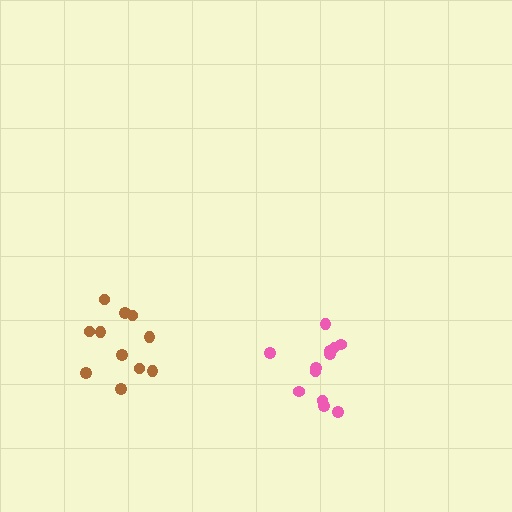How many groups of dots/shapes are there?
There are 2 groups.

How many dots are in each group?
Group 1: 11 dots, Group 2: 12 dots (23 total).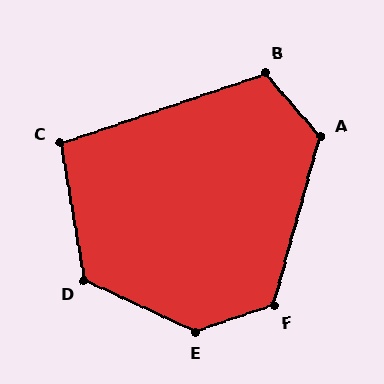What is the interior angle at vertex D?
Approximately 124 degrees (obtuse).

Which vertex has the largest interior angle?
E, at approximately 137 degrees.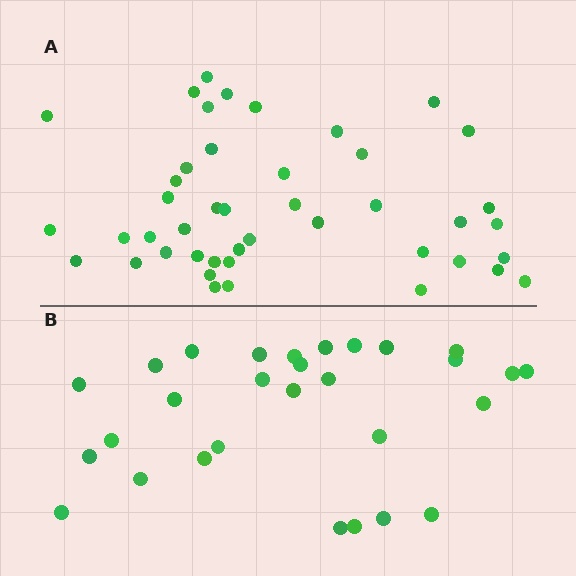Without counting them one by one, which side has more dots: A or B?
Region A (the top region) has more dots.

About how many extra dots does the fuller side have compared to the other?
Region A has approximately 15 more dots than region B.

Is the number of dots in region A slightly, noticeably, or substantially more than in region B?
Region A has substantially more. The ratio is roughly 1.5 to 1.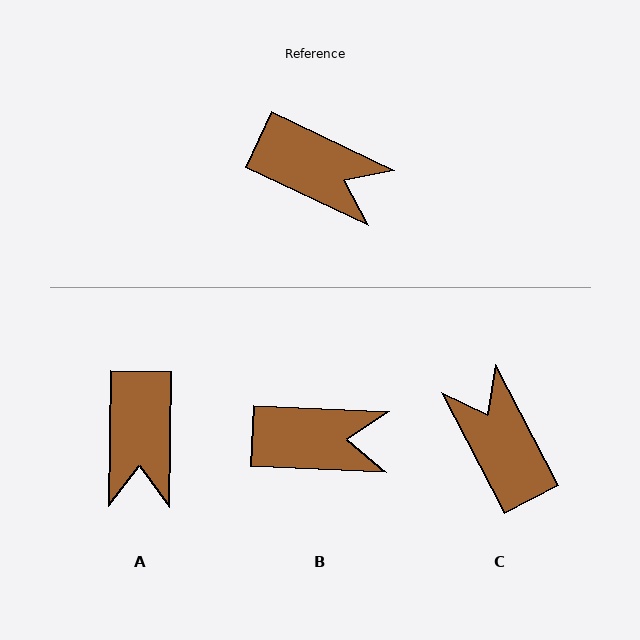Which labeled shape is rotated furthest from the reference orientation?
C, about 143 degrees away.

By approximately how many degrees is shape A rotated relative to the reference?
Approximately 65 degrees clockwise.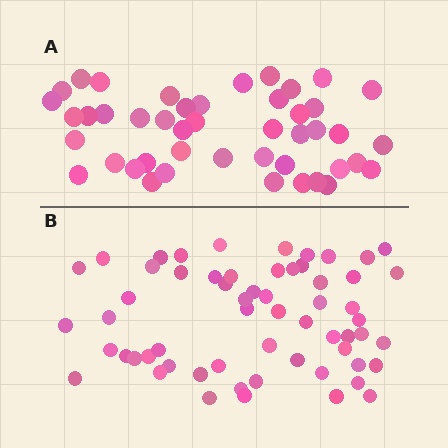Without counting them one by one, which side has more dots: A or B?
Region B (the bottom region) has more dots.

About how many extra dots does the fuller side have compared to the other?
Region B has approximately 15 more dots than region A.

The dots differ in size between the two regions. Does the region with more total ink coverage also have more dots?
No. Region A has more total ink coverage because its dots are larger, but region B actually contains more individual dots. Total area can be misleading — the number of items is what matters here.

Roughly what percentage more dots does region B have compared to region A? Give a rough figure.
About 35% more.